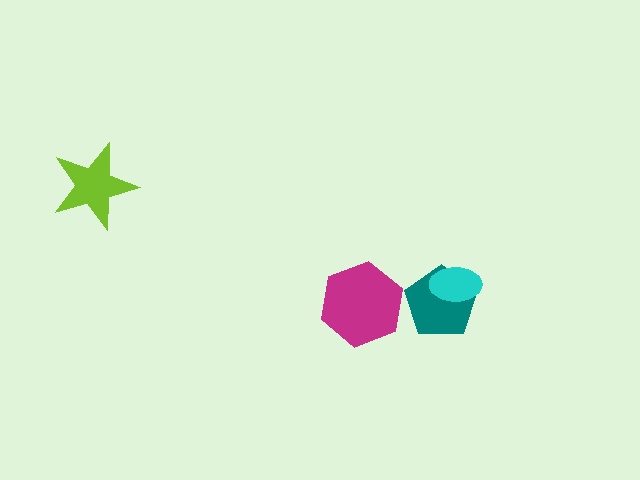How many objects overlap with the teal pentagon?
1 object overlaps with the teal pentagon.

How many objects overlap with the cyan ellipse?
1 object overlaps with the cyan ellipse.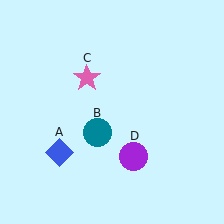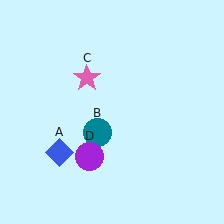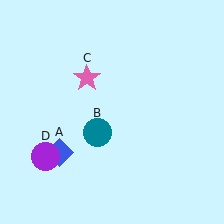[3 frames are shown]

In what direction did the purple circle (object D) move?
The purple circle (object D) moved left.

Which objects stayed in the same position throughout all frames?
Blue diamond (object A) and teal circle (object B) and pink star (object C) remained stationary.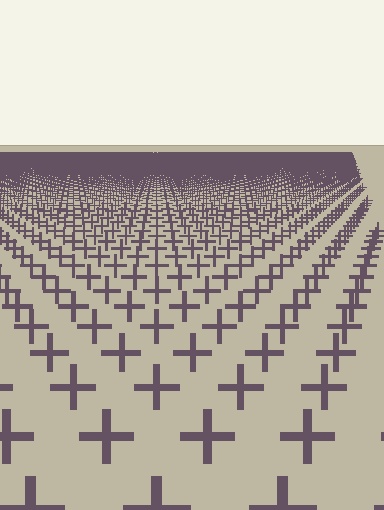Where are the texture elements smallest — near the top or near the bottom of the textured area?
Near the top.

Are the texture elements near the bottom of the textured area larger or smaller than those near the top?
Larger. Near the bottom, elements are closer to the viewer and appear at a bigger on-screen size.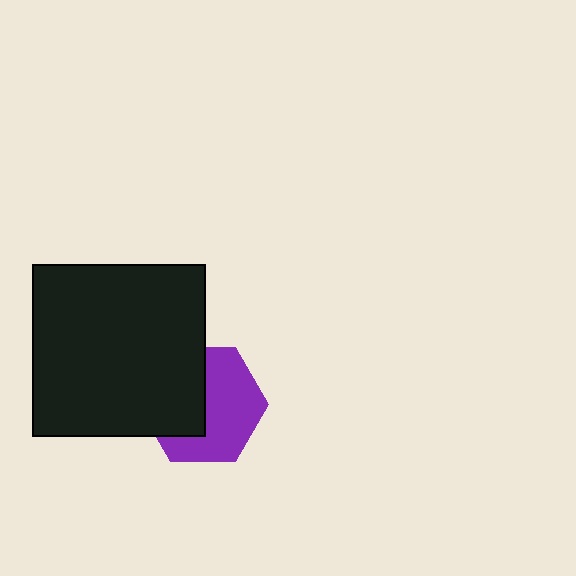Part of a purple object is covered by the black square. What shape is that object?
It is a hexagon.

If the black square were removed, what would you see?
You would see the complete purple hexagon.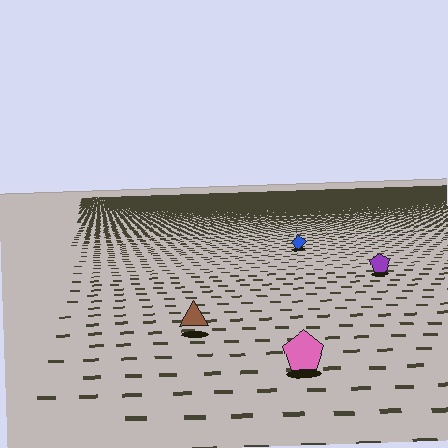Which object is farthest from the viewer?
The blue diamond is farthest from the viewer. It appears smaller and the ground texture around it is denser.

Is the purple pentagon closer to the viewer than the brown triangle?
No. The brown triangle is closer — you can tell from the texture gradient: the ground texture is coarser near it.